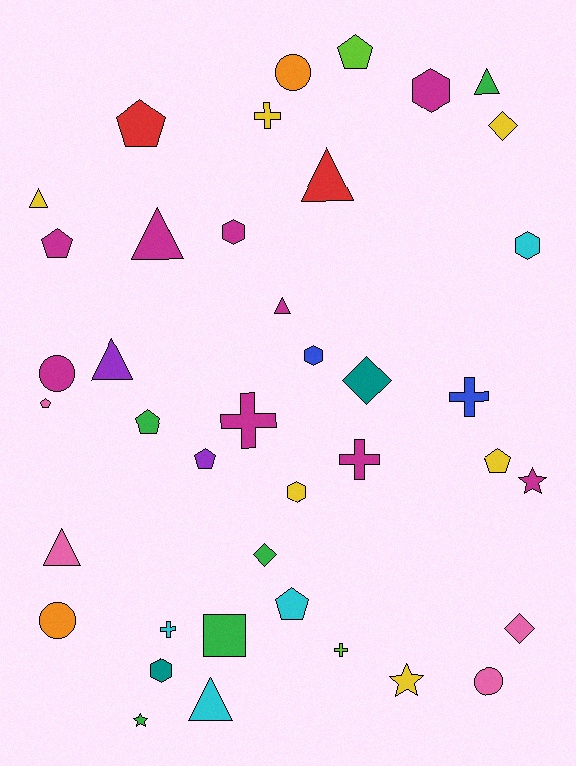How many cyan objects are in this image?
There are 4 cyan objects.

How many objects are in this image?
There are 40 objects.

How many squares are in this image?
There is 1 square.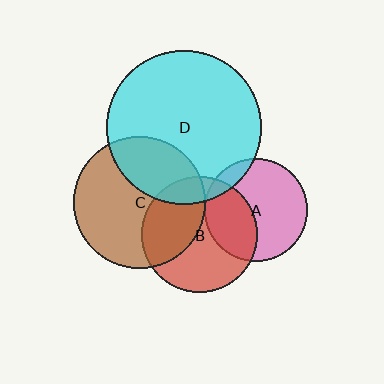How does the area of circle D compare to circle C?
Approximately 1.4 times.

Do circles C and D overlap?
Yes.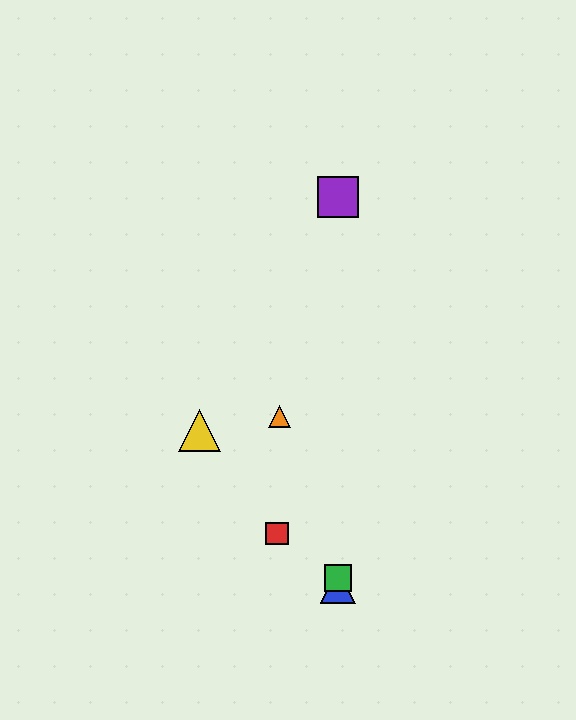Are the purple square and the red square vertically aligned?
No, the purple square is at x≈338 and the red square is at x≈277.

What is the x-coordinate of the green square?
The green square is at x≈338.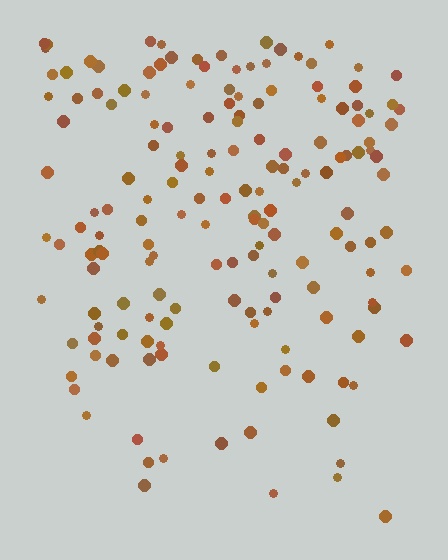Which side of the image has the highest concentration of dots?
The top.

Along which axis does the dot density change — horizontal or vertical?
Vertical.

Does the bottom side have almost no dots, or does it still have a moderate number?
Still a moderate number, just noticeably fewer than the top.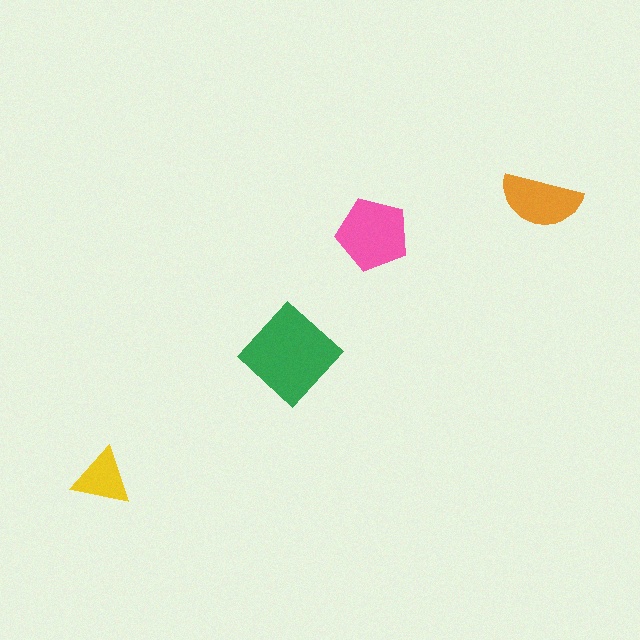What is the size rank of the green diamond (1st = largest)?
1st.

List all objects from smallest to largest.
The yellow triangle, the orange semicircle, the pink pentagon, the green diamond.